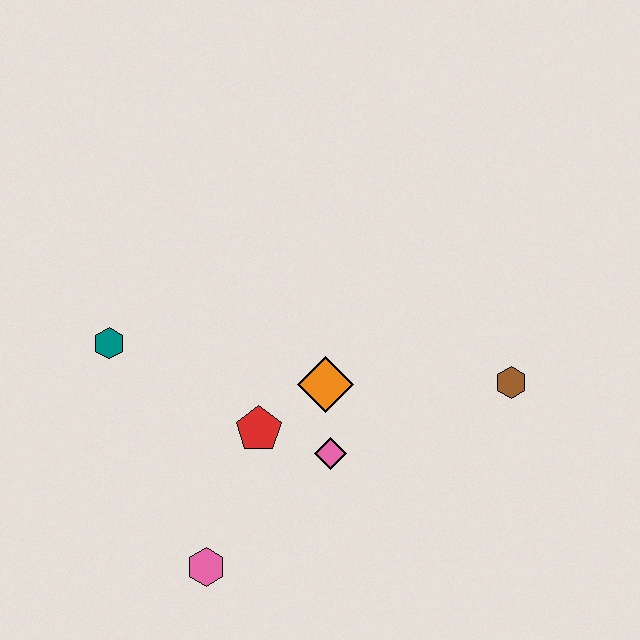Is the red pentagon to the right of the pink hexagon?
Yes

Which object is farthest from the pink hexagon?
The brown hexagon is farthest from the pink hexagon.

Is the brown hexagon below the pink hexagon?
No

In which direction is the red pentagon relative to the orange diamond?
The red pentagon is to the left of the orange diamond.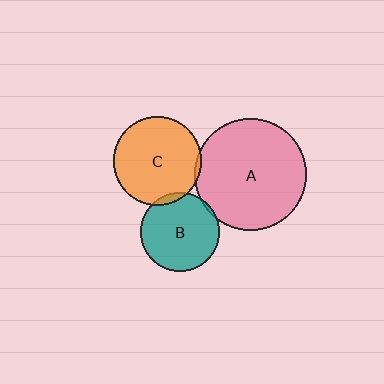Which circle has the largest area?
Circle A (pink).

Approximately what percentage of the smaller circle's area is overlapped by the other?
Approximately 5%.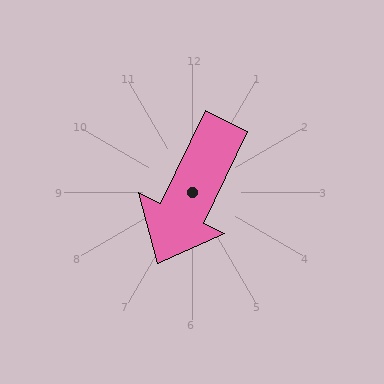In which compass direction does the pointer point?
Southwest.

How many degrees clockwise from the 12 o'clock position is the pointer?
Approximately 206 degrees.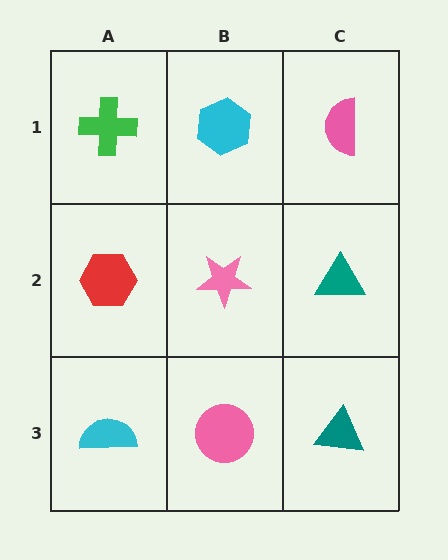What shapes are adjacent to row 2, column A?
A green cross (row 1, column A), a cyan semicircle (row 3, column A), a pink star (row 2, column B).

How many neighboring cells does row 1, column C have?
2.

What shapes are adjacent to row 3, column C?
A teal triangle (row 2, column C), a pink circle (row 3, column B).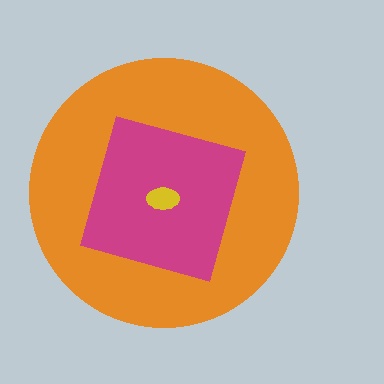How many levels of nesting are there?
3.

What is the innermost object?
The yellow ellipse.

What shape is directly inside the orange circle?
The magenta square.